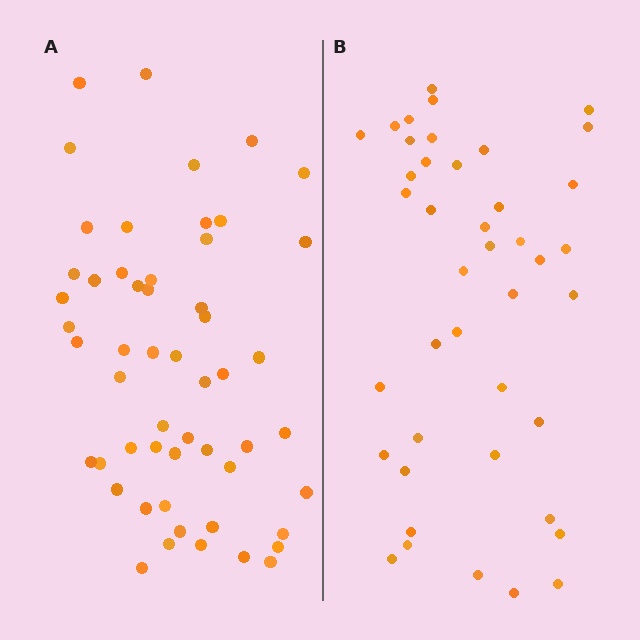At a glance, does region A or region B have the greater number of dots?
Region A (the left region) has more dots.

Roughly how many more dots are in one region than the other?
Region A has roughly 12 or so more dots than region B.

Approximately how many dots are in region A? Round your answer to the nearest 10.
About 50 dots. (The exact count is 54, which rounds to 50.)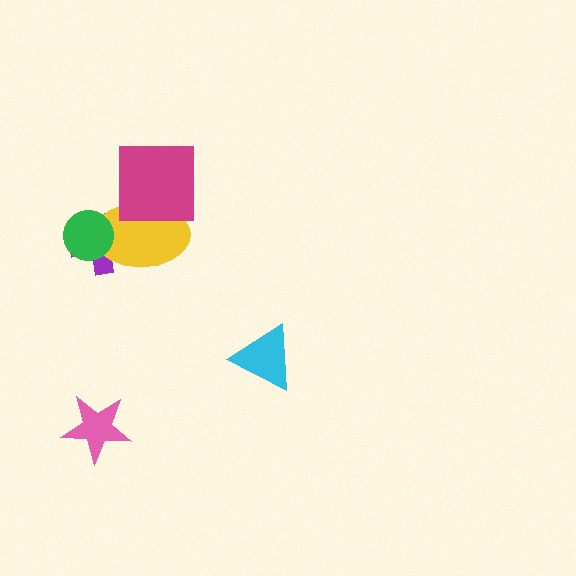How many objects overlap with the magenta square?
1 object overlaps with the magenta square.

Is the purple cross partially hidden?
Yes, it is partially covered by another shape.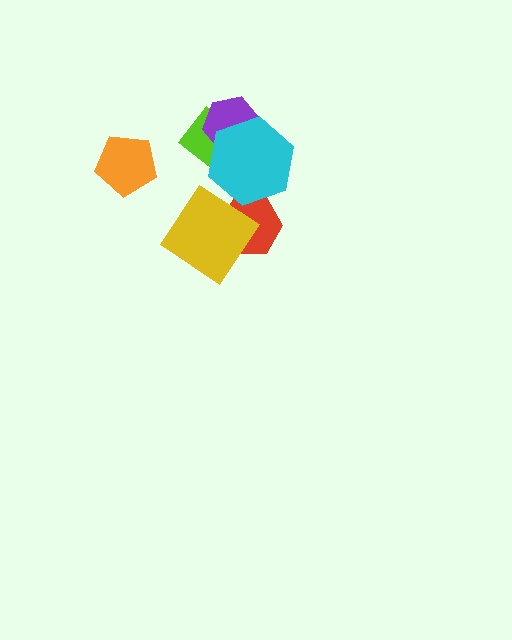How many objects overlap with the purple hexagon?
2 objects overlap with the purple hexagon.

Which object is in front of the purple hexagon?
The cyan hexagon is in front of the purple hexagon.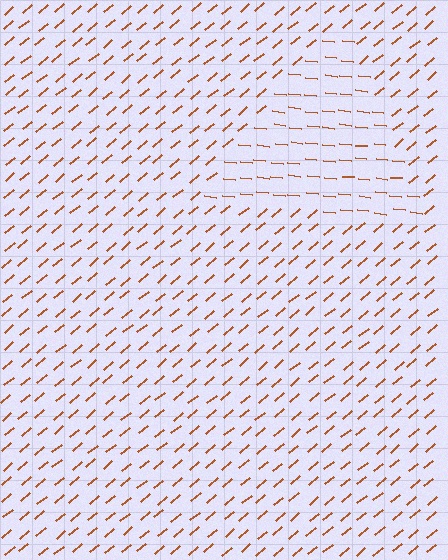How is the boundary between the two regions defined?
The boundary is defined purely by a change in line orientation (approximately 45 degrees difference). All lines are the same color and thickness.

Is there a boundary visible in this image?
Yes, there is a texture boundary formed by a change in line orientation.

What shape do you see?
I see a triangle.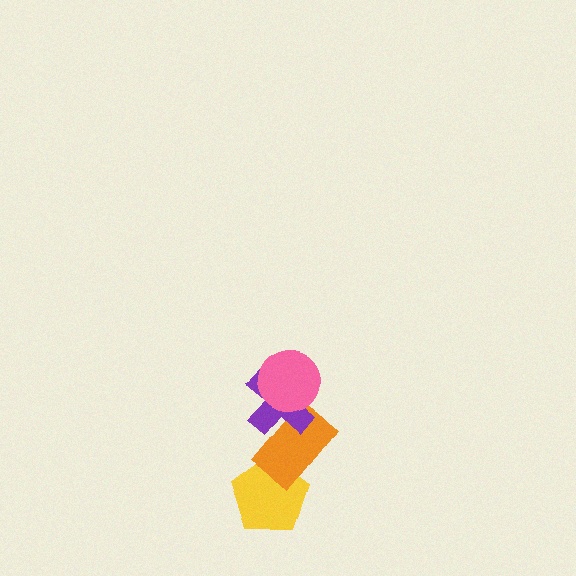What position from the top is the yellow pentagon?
The yellow pentagon is 4th from the top.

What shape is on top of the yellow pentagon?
The orange rectangle is on top of the yellow pentagon.